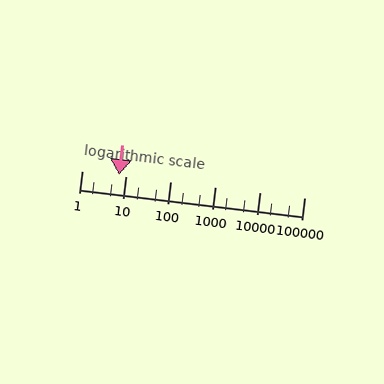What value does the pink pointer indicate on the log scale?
The pointer indicates approximately 6.7.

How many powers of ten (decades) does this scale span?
The scale spans 5 decades, from 1 to 100000.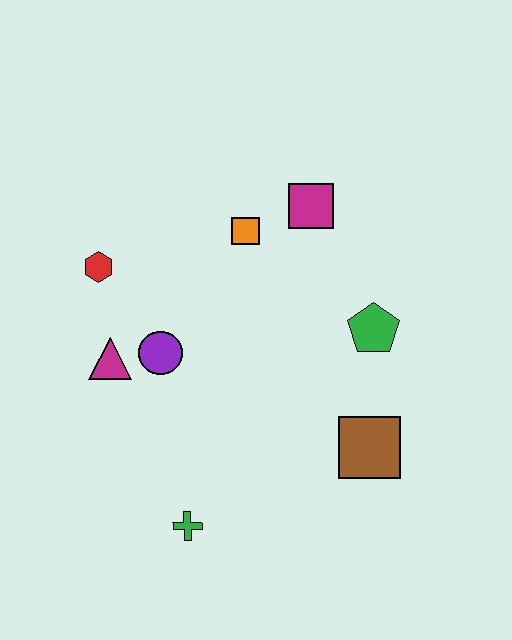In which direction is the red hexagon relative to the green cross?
The red hexagon is above the green cross.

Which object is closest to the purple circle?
The magenta triangle is closest to the purple circle.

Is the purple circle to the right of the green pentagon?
No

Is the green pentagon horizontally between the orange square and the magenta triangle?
No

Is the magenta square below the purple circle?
No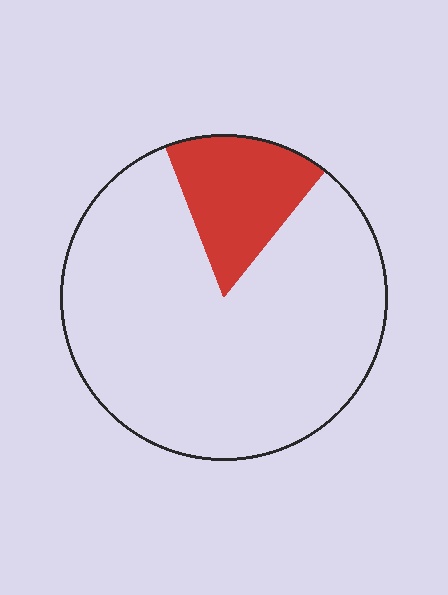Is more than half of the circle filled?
No.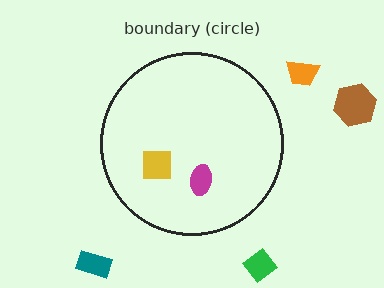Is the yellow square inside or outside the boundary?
Inside.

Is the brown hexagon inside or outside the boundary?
Outside.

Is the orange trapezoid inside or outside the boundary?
Outside.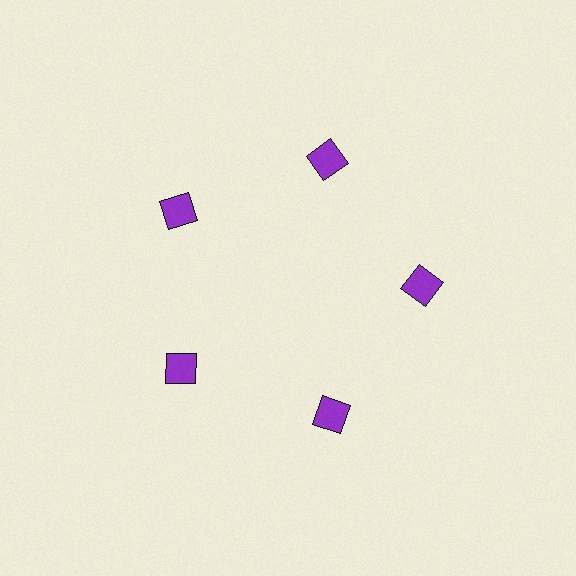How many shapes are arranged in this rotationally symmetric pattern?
There are 5 shapes, arranged in 5 groups of 1.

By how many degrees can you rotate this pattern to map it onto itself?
The pattern maps onto itself every 72 degrees of rotation.